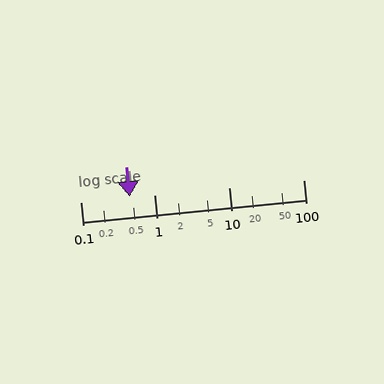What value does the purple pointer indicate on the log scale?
The pointer indicates approximately 0.46.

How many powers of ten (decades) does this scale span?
The scale spans 3 decades, from 0.1 to 100.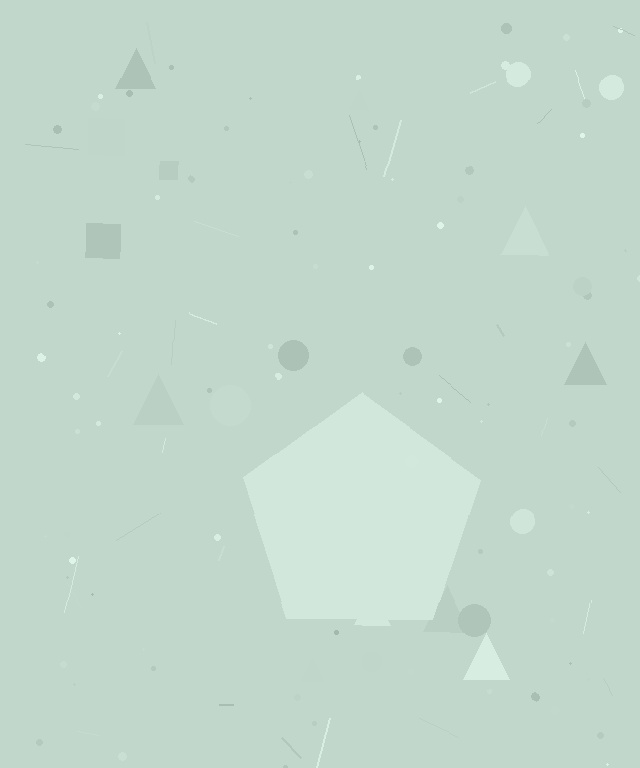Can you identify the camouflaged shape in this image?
The camouflaged shape is a pentagon.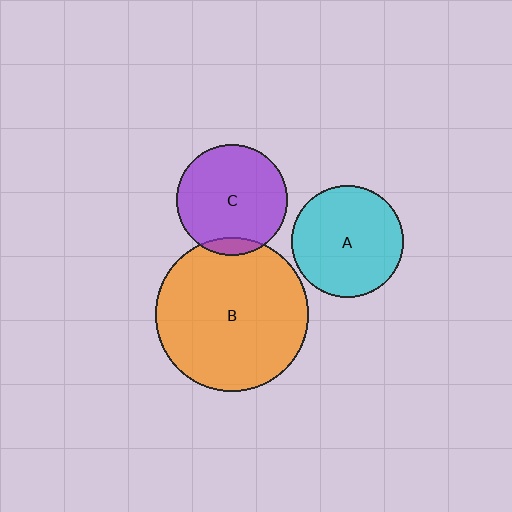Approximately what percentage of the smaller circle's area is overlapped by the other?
Approximately 10%.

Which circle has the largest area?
Circle B (orange).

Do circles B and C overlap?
Yes.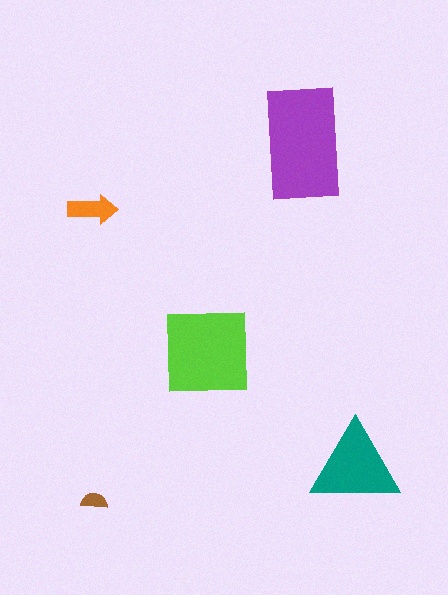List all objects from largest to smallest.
The purple rectangle, the lime square, the teal triangle, the orange arrow, the brown semicircle.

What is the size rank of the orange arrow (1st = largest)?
4th.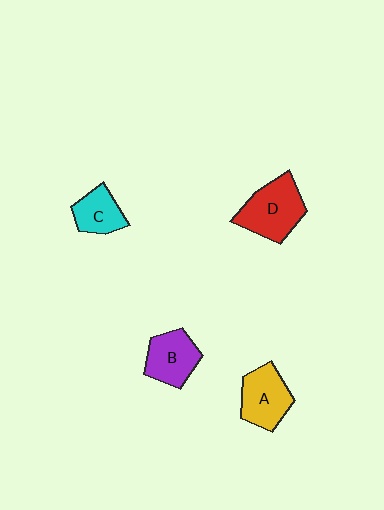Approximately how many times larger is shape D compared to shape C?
Approximately 1.6 times.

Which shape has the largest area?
Shape D (red).